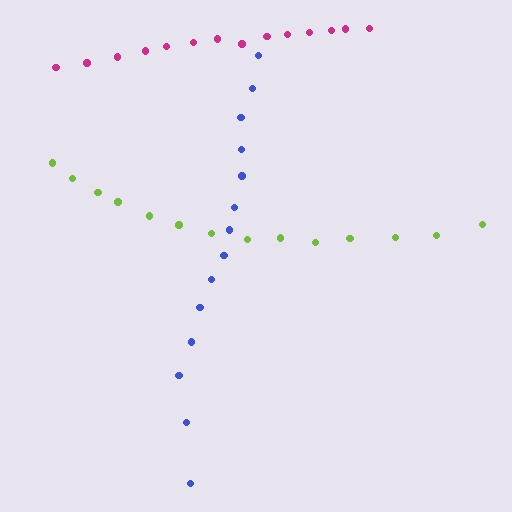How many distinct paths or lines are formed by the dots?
There are 3 distinct paths.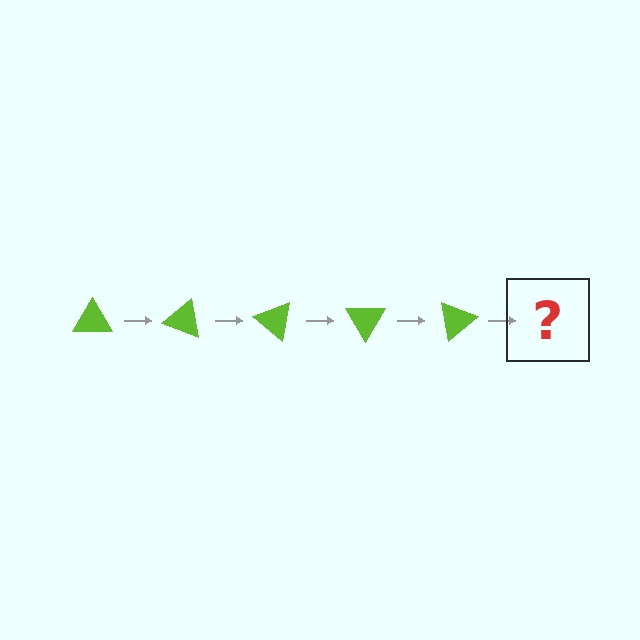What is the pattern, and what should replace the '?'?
The pattern is that the triangle rotates 20 degrees each step. The '?' should be a lime triangle rotated 100 degrees.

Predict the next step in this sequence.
The next step is a lime triangle rotated 100 degrees.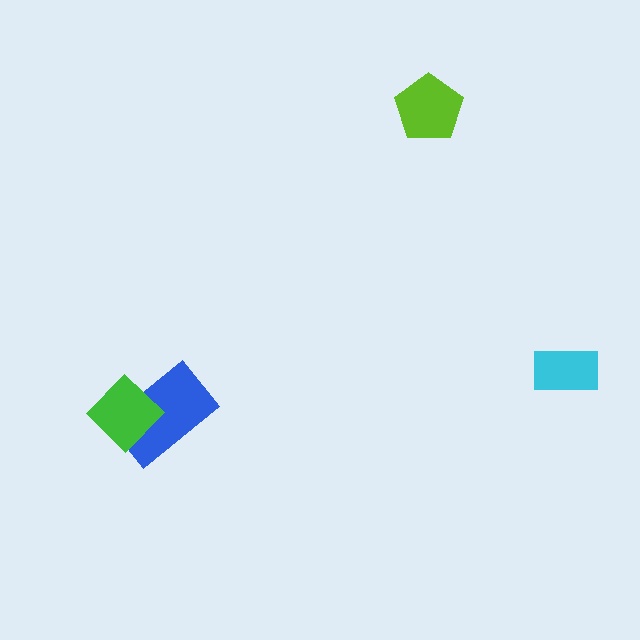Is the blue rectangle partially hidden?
Yes, it is partially covered by another shape.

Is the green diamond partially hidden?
No, no other shape covers it.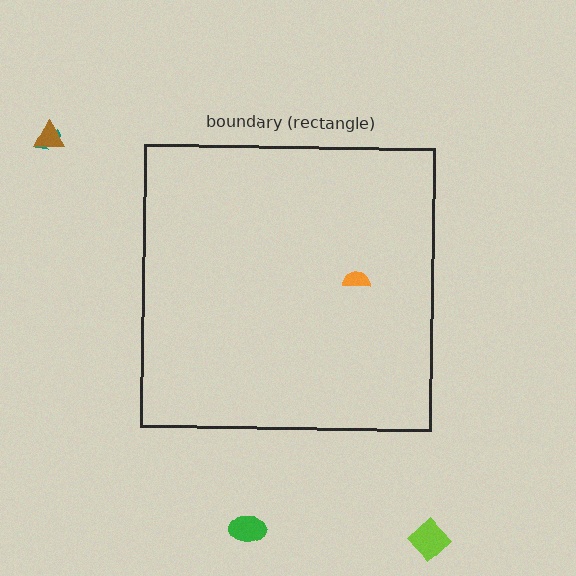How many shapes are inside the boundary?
1 inside, 4 outside.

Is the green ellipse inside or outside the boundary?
Outside.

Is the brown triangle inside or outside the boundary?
Outside.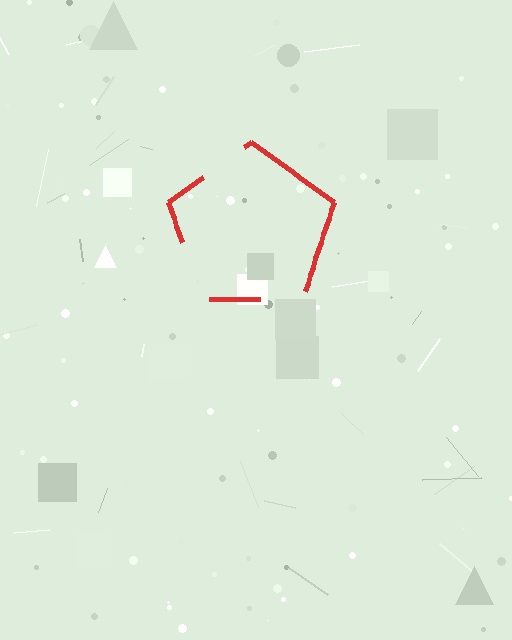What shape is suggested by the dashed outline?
The dashed outline suggests a pentagon.